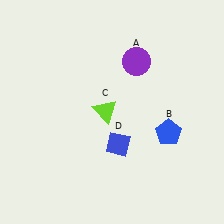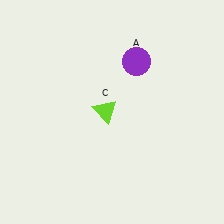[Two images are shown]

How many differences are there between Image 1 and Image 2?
There are 2 differences between the two images.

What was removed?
The blue diamond (D), the blue pentagon (B) were removed in Image 2.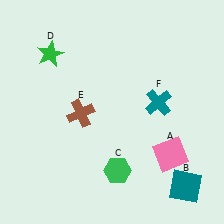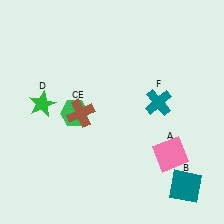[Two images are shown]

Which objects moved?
The objects that moved are: the green hexagon (C), the green star (D).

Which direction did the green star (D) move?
The green star (D) moved down.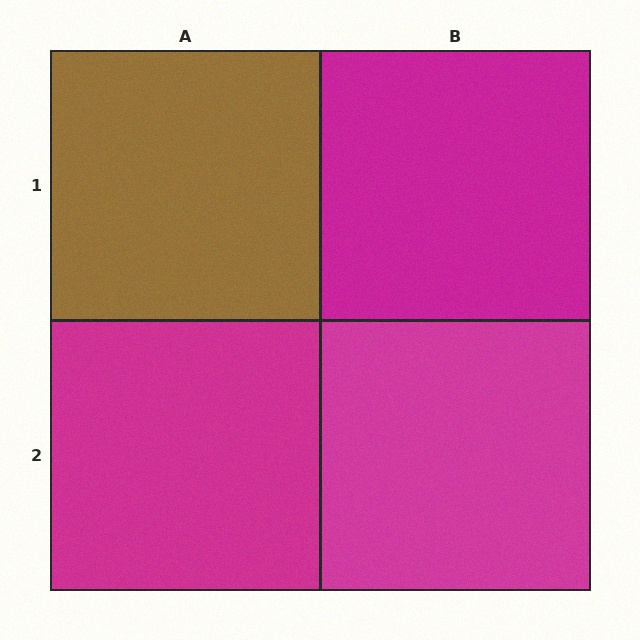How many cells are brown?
1 cell is brown.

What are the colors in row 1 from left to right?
Brown, magenta.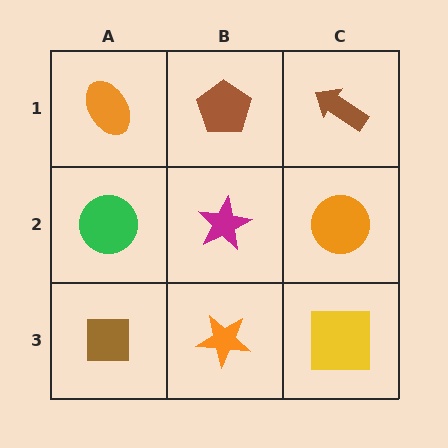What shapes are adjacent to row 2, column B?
A brown pentagon (row 1, column B), an orange star (row 3, column B), a green circle (row 2, column A), an orange circle (row 2, column C).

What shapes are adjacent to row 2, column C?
A brown arrow (row 1, column C), a yellow square (row 3, column C), a magenta star (row 2, column B).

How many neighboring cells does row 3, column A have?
2.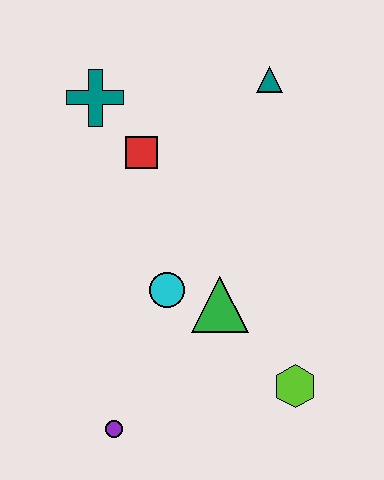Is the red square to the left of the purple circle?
No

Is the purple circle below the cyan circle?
Yes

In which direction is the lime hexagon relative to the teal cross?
The lime hexagon is below the teal cross.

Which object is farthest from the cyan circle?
The teal triangle is farthest from the cyan circle.